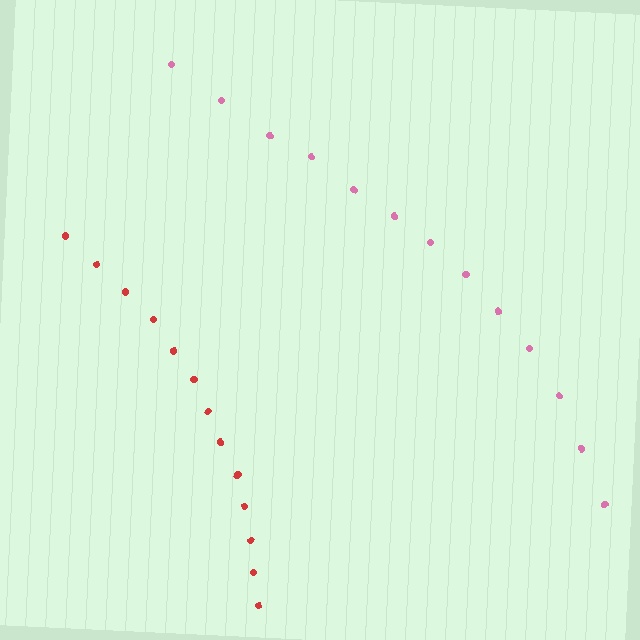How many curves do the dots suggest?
There are 2 distinct paths.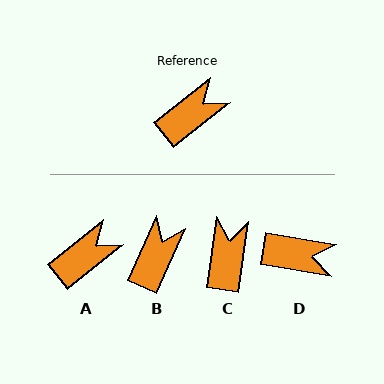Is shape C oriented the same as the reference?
No, it is off by about 44 degrees.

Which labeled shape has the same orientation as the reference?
A.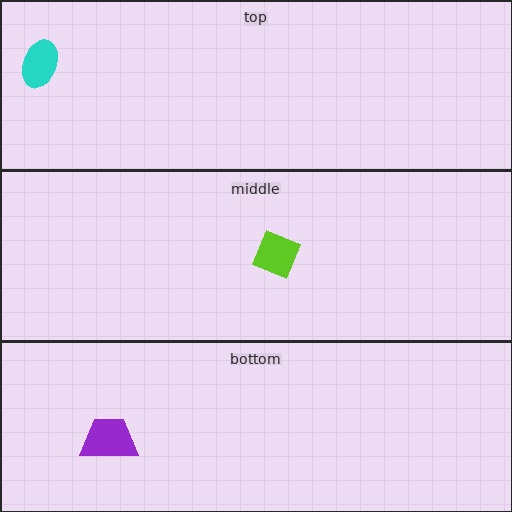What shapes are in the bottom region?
The purple trapezoid.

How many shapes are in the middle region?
1.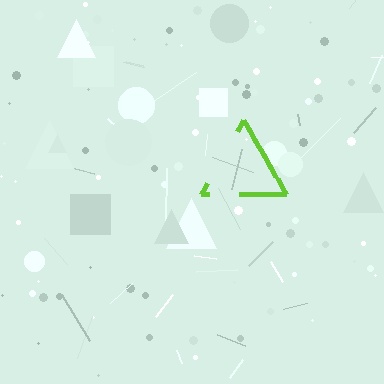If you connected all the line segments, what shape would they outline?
They would outline a triangle.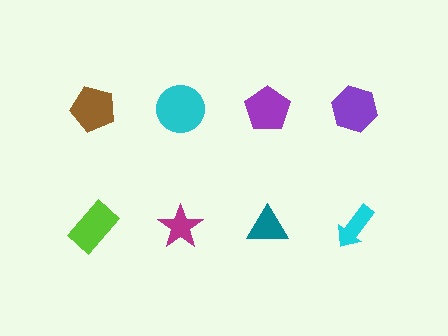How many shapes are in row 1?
4 shapes.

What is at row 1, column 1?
A brown pentagon.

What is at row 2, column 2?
A magenta star.